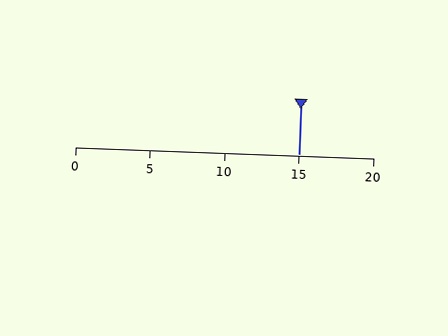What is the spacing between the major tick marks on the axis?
The major ticks are spaced 5 apart.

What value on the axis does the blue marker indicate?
The marker indicates approximately 15.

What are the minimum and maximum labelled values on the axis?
The axis runs from 0 to 20.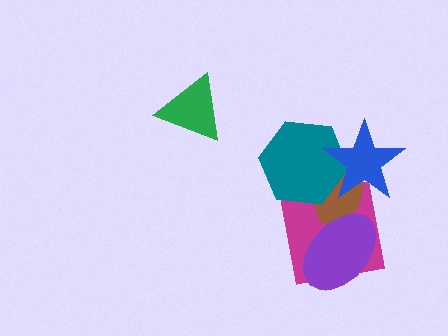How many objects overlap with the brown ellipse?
4 objects overlap with the brown ellipse.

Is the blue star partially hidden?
No, no other shape covers it.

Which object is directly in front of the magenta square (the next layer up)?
The brown ellipse is directly in front of the magenta square.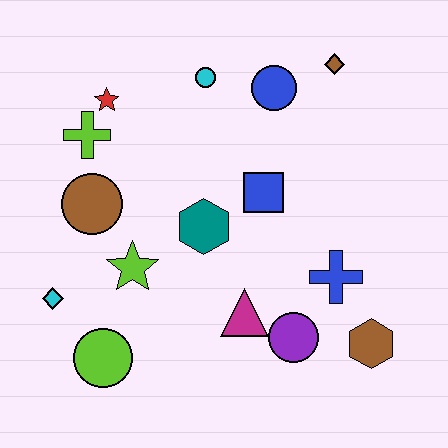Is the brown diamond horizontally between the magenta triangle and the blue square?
No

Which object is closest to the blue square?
The teal hexagon is closest to the blue square.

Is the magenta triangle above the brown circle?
No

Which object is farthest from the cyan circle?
The brown hexagon is farthest from the cyan circle.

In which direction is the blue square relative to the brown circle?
The blue square is to the right of the brown circle.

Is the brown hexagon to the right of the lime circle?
Yes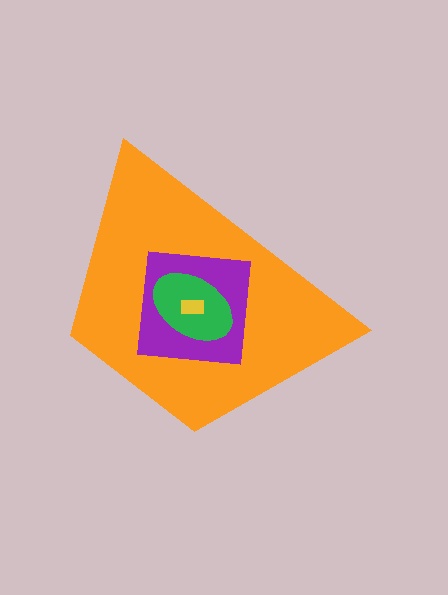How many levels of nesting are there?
4.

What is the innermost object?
The yellow rectangle.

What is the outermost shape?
The orange trapezoid.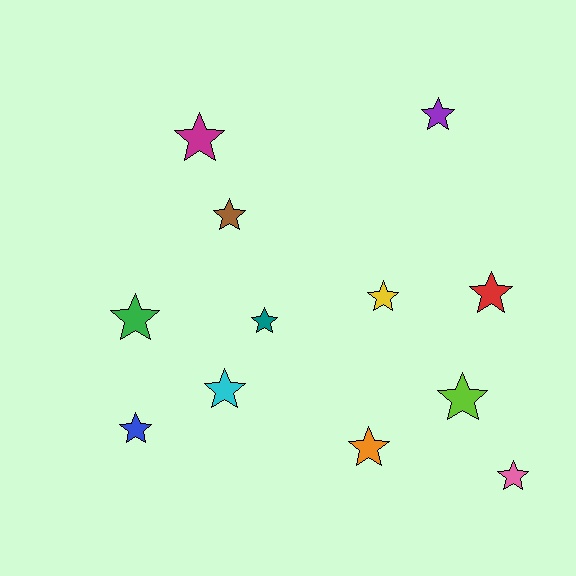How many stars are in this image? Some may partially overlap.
There are 12 stars.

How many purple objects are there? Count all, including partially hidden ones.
There is 1 purple object.